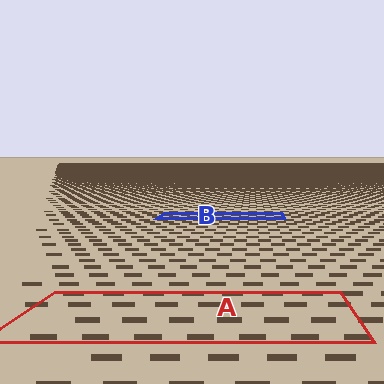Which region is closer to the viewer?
Region A is closer. The texture elements there are larger and more spread out.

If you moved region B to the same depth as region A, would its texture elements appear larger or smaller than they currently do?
They would appear larger. At a closer depth, the same texture elements are projected at a bigger on-screen size.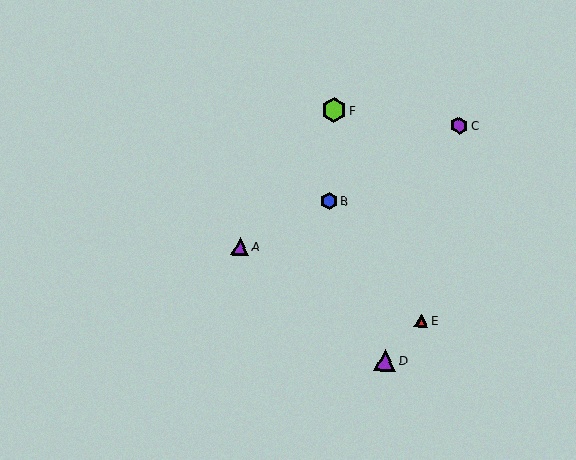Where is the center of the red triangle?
The center of the red triangle is at (421, 321).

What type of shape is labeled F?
Shape F is a lime hexagon.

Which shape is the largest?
The lime hexagon (labeled F) is the largest.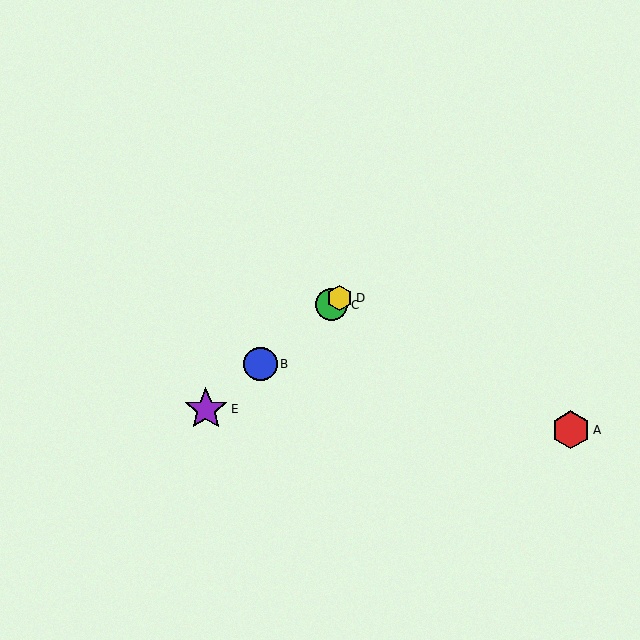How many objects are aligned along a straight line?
4 objects (B, C, D, E) are aligned along a straight line.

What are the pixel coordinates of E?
Object E is at (206, 409).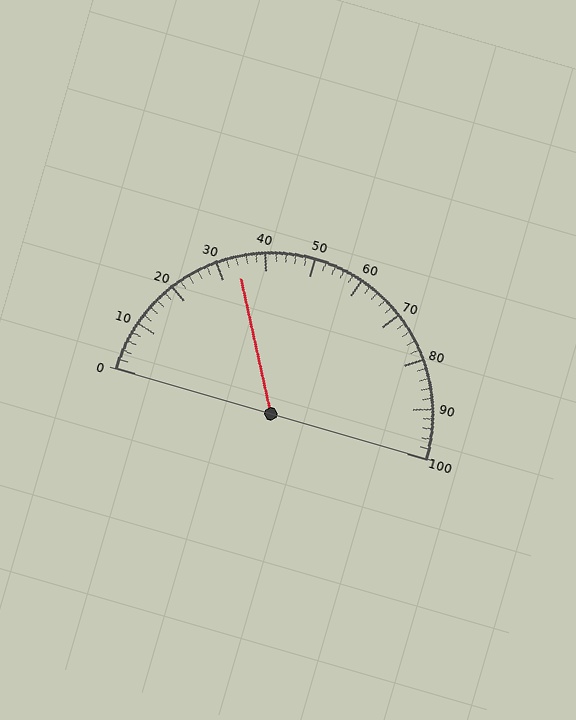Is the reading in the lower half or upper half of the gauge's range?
The reading is in the lower half of the range (0 to 100).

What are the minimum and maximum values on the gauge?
The gauge ranges from 0 to 100.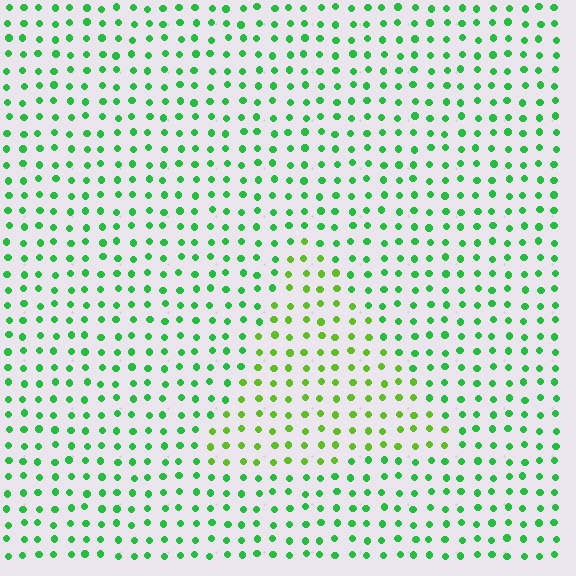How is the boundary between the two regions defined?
The boundary is defined purely by a slight shift in hue (about 34 degrees). Spacing, size, and orientation are identical on both sides.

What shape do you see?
I see a triangle.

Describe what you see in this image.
The image is filled with small green elements in a uniform arrangement. A triangle-shaped region is visible where the elements are tinted to a slightly different hue, forming a subtle color boundary.